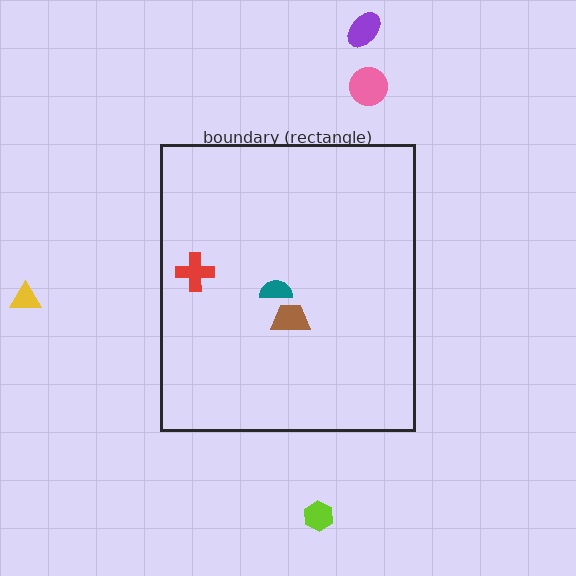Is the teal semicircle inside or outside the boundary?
Inside.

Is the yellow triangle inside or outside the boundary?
Outside.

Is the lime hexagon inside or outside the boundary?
Outside.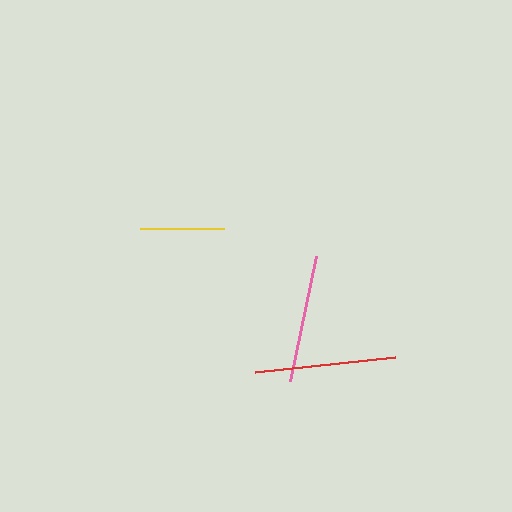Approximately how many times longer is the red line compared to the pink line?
The red line is approximately 1.1 times the length of the pink line.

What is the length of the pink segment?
The pink segment is approximately 127 pixels long.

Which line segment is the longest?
The red line is the longest at approximately 141 pixels.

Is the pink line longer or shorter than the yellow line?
The pink line is longer than the yellow line.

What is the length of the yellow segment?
The yellow segment is approximately 84 pixels long.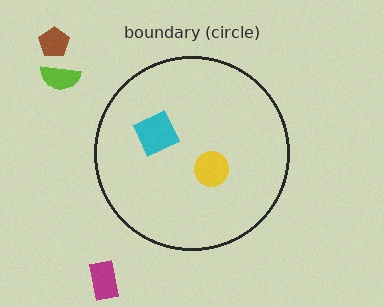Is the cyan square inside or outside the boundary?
Inside.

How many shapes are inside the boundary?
2 inside, 3 outside.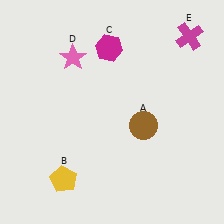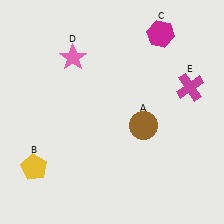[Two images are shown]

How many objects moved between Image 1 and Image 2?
3 objects moved between the two images.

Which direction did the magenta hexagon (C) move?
The magenta hexagon (C) moved right.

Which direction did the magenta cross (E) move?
The magenta cross (E) moved down.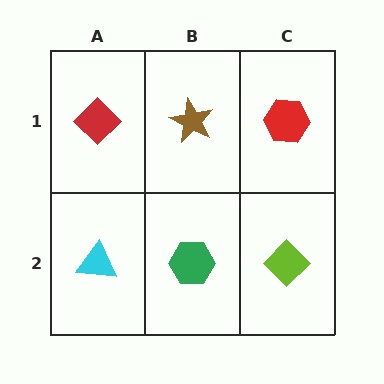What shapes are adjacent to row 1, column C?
A lime diamond (row 2, column C), a brown star (row 1, column B).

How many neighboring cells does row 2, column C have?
2.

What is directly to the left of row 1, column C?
A brown star.